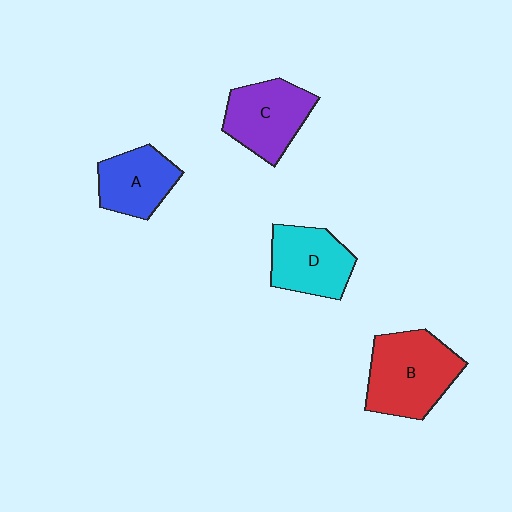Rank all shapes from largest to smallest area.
From largest to smallest: B (red), C (purple), D (cyan), A (blue).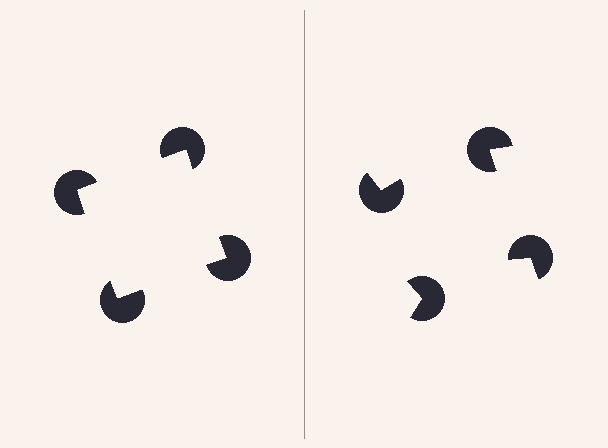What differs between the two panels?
The pac-man discs are positioned identically on both sides; only the wedge orientations differ. On the left they align to a square; on the right they are misaligned.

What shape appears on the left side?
An illusory square.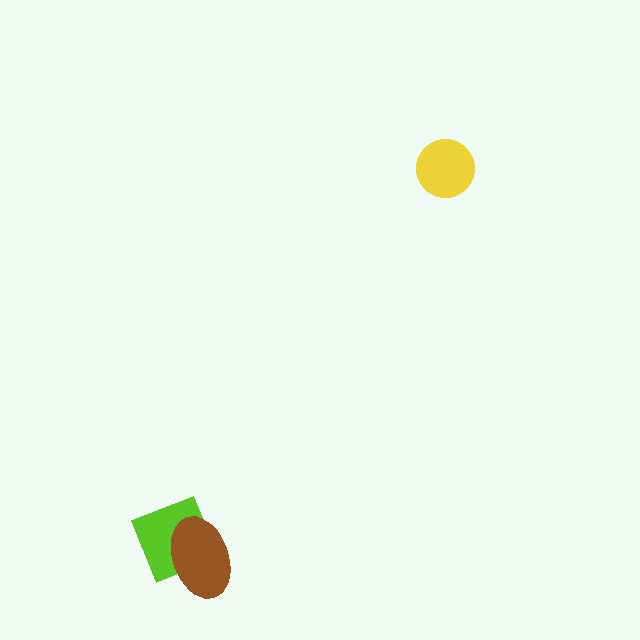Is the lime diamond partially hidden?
Yes, it is partially covered by another shape.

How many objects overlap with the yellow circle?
0 objects overlap with the yellow circle.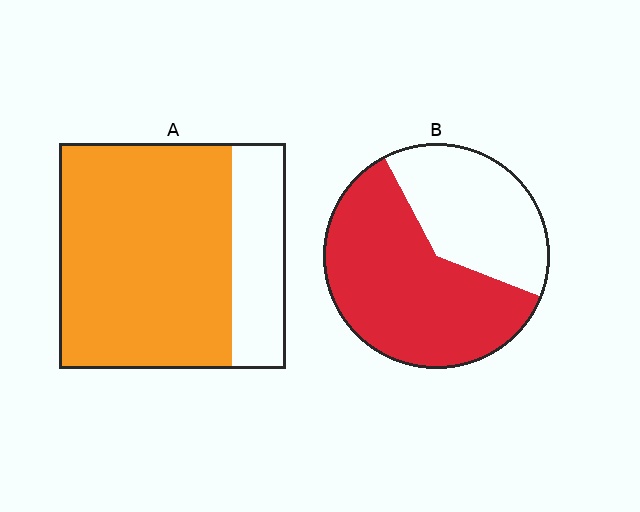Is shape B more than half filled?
Yes.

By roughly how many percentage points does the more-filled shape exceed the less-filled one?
By roughly 15 percentage points (A over B).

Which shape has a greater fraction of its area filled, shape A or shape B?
Shape A.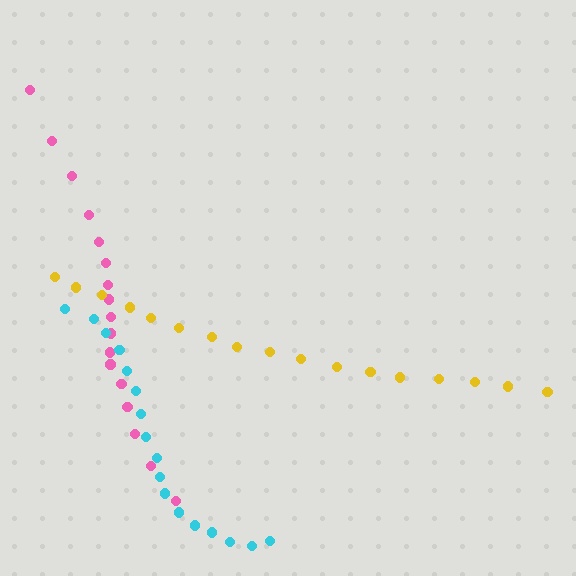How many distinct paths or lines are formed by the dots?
There are 3 distinct paths.